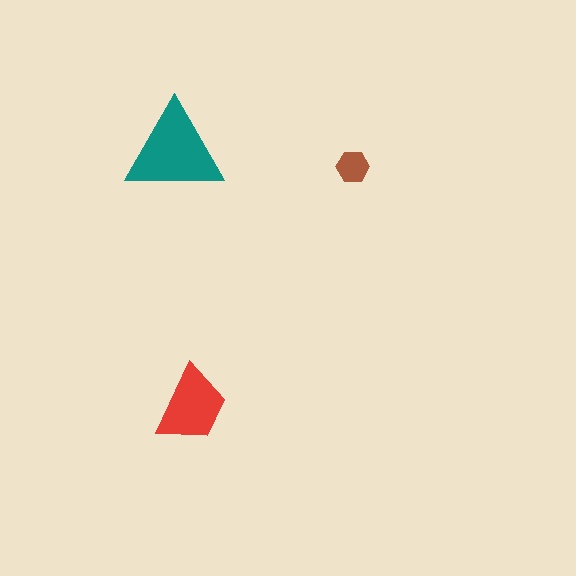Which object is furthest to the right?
The brown hexagon is rightmost.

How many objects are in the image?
There are 3 objects in the image.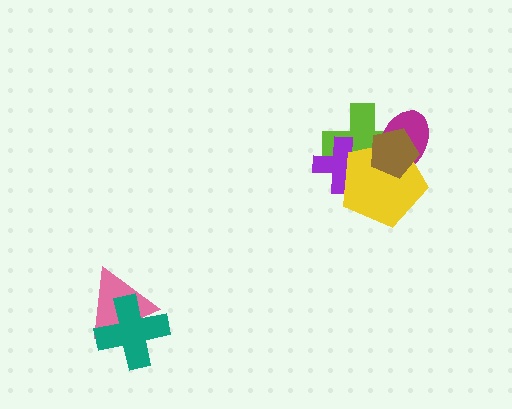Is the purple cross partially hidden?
Yes, it is partially covered by another shape.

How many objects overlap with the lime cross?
4 objects overlap with the lime cross.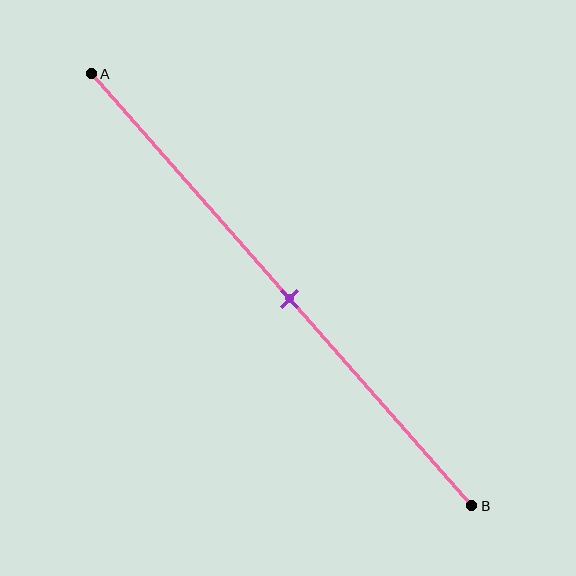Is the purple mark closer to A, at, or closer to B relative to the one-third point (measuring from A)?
The purple mark is closer to point B than the one-third point of segment AB.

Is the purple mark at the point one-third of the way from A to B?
No, the mark is at about 50% from A, not at the 33% one-third point.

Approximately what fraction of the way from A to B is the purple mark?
The purple mark is approximately 50% of the way from A to B.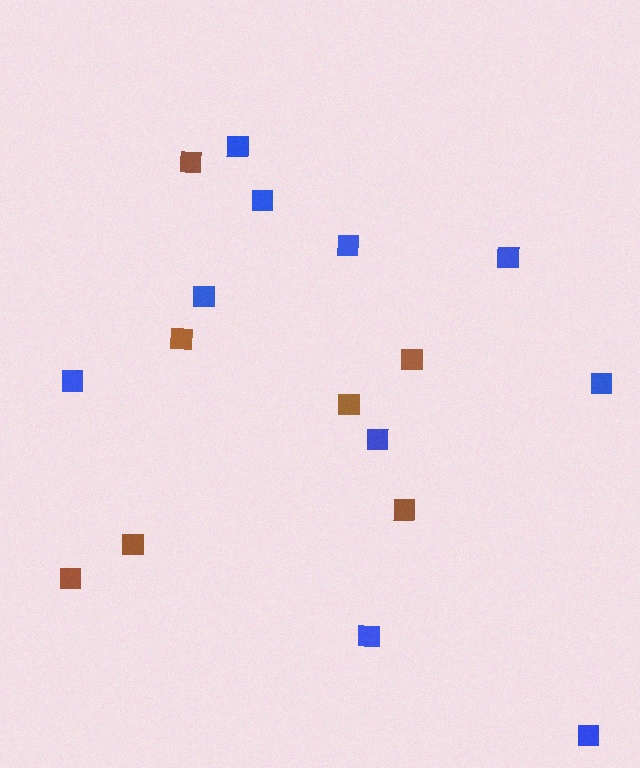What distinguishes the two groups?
There are 2 groups: one group of brown squares (7) and one group of blue squares (10).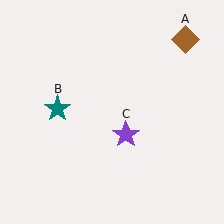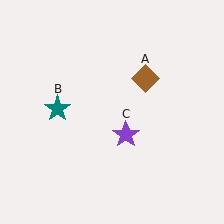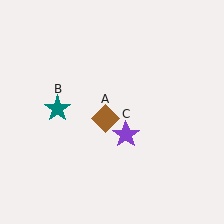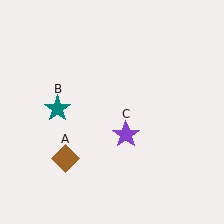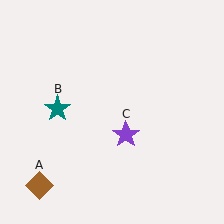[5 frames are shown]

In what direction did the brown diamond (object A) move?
The brown diamond (object A) moved down and to the left.